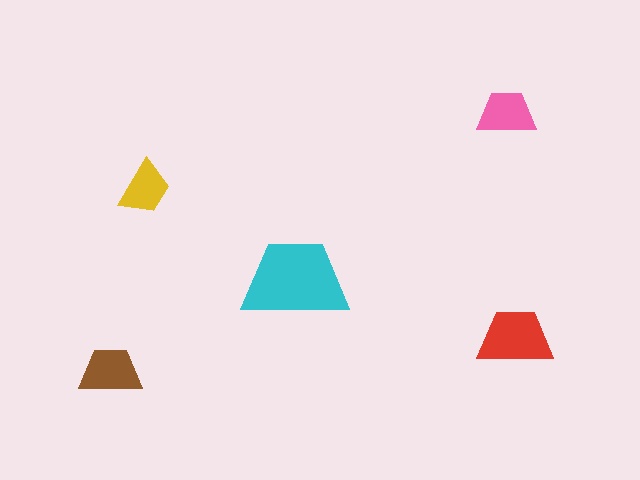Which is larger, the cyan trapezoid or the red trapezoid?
The cyan one.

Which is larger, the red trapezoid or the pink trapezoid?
The red one.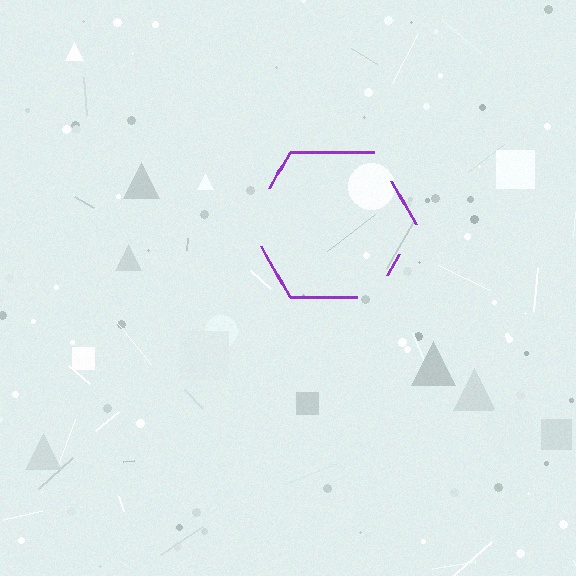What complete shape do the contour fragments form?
The contour fragments form a hexagon.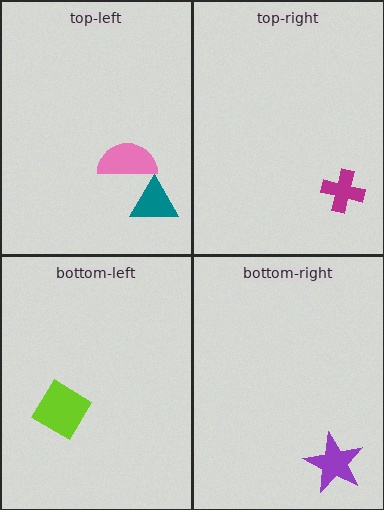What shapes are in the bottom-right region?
The purple star.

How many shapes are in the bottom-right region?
1.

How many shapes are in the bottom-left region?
1.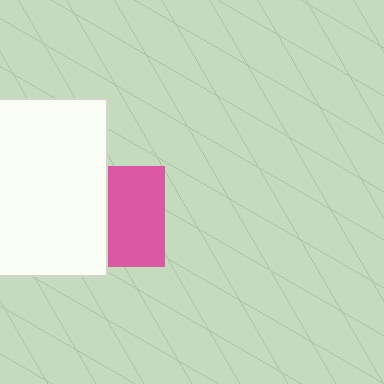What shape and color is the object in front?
The object in front is a white rectangle.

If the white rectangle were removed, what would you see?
You would see the complete pink square.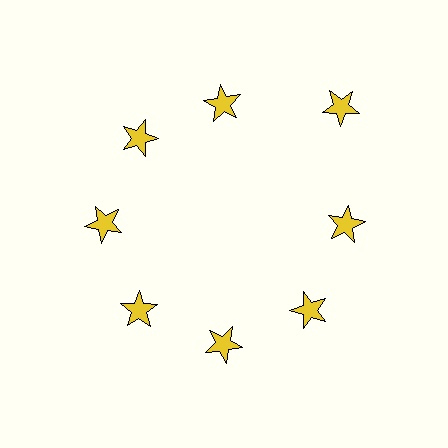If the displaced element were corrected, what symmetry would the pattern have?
It would have 8-fold rotational symmetry — the pattern would map onto itself every 45 degrees.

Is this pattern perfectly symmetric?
No. The 8 yellow stars are arranged in a ring, but one element near the 2 o'clock position is pushed outward from the center, breaking the 8-fold rotational symmetry.